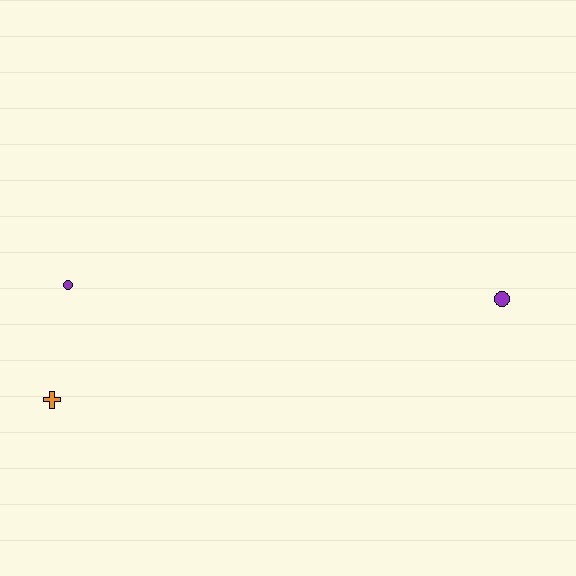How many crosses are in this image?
There is 1 cross.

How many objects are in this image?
There are 3 objects.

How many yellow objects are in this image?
There are no yellow objects.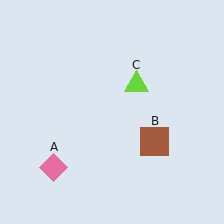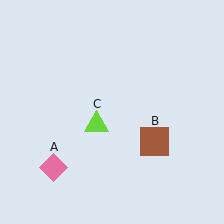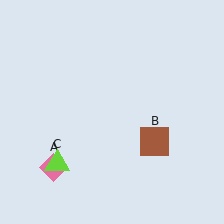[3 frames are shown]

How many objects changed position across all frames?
1 object changed position: lime triangle (object C).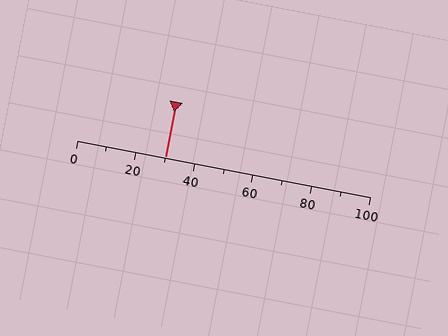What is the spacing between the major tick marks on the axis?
The major ticks are spaced 20 apart.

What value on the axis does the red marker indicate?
The marker indicates approximately 30.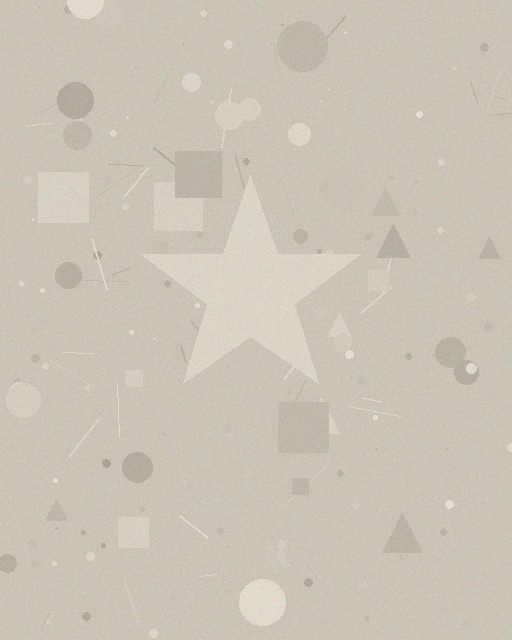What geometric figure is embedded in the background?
A star is embedded in the background.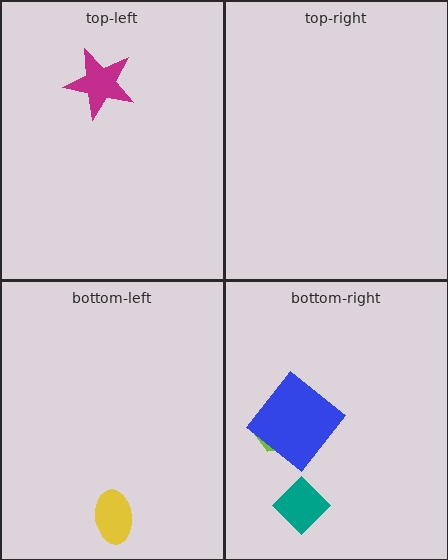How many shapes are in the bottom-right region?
3.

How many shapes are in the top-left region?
1.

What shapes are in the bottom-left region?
The yellow ellipse.